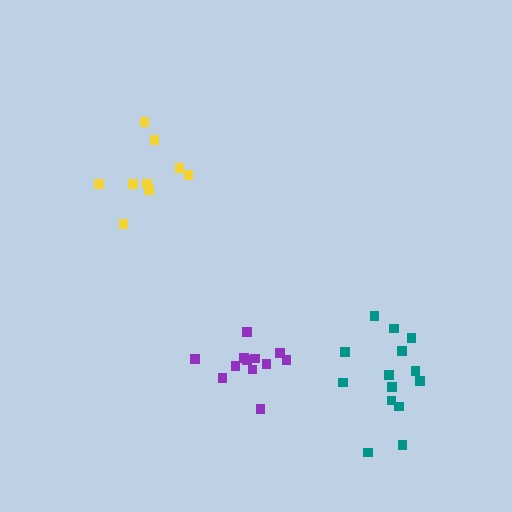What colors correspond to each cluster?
The clusters are colored: yellow, purple, teal.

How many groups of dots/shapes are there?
There are 3 groups.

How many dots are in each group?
Group 1: 9 dots, Group 2: 12 dots, Group 3: 14 dots (35 total).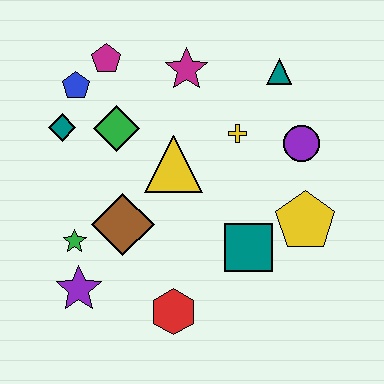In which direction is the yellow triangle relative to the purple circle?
The yellow triangle is to the left of the purple circle.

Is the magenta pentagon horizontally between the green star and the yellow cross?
Yes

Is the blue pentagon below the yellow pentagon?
No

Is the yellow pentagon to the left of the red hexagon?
No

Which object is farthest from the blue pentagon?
The yellow pentagon is farthest from the blue pentagon.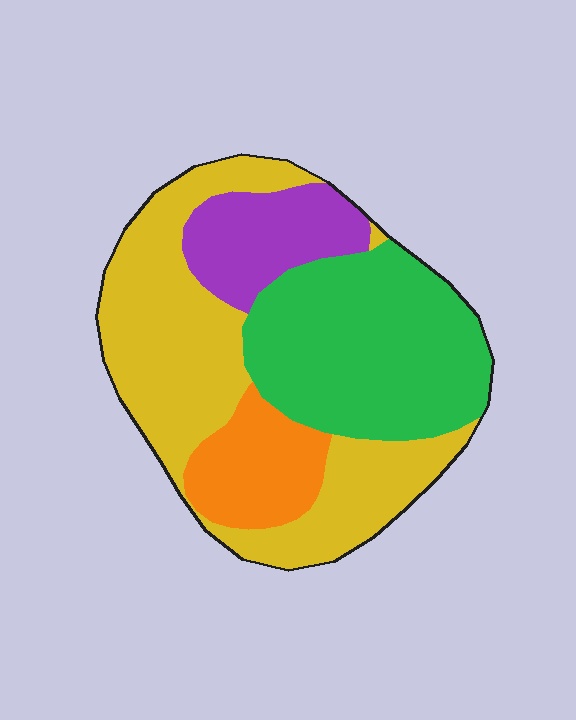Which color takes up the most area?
Yellow, at roughly 40%.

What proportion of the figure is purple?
Purple takes up about one eighth (1/8) of the figure.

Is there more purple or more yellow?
Yellow.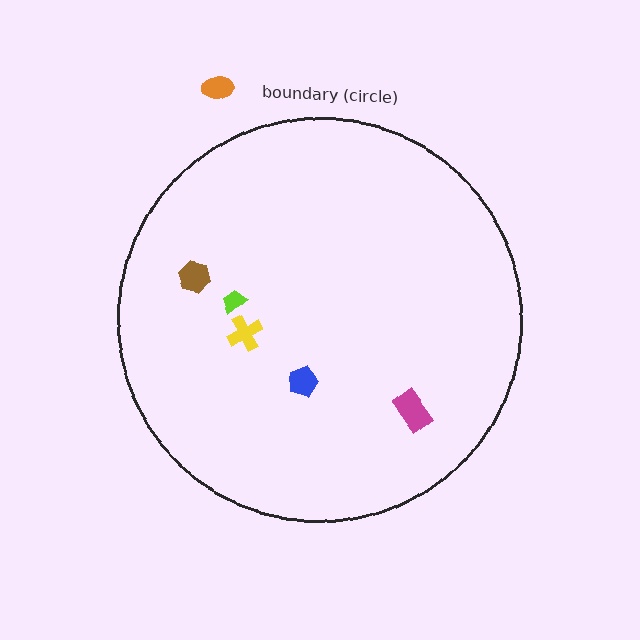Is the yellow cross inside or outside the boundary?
Inside.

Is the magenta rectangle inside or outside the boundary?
Inside.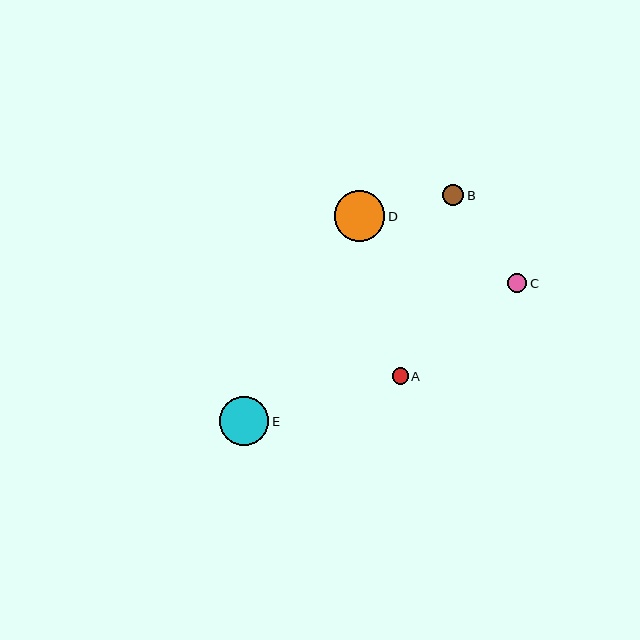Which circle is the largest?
Circle D is the largest with a size of approximately 51 pixels.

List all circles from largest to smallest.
From largest to smallest: D, E, B, C, A.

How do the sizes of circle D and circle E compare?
Circle D and circle E are approximately the same size.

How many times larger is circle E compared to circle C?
Circle E is approximately 2.6 times the size of circle C.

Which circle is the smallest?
Circle A is the smallest with a size of approximately 16 pixels.